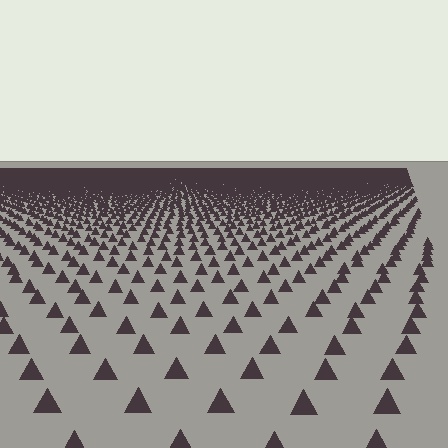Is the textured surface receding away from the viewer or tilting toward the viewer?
The surface is receding away from the viewer. Texture elements get smaller and denser toward the top.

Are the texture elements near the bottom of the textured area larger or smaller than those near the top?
Larger. Near the bottom, elements are closer to the viewer and appear at a bigger on-screen size.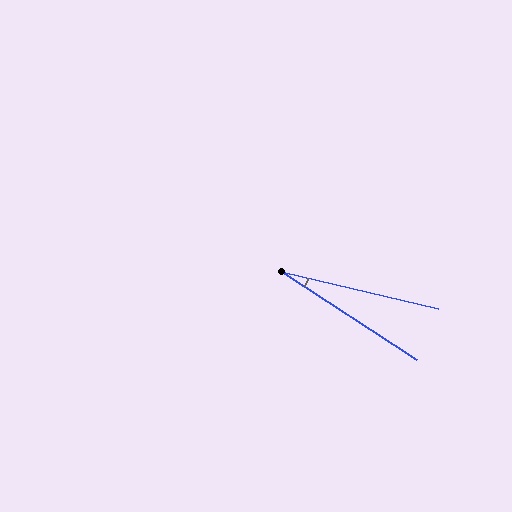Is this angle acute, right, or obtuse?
It is acute.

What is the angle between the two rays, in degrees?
Approximately 20 degrees.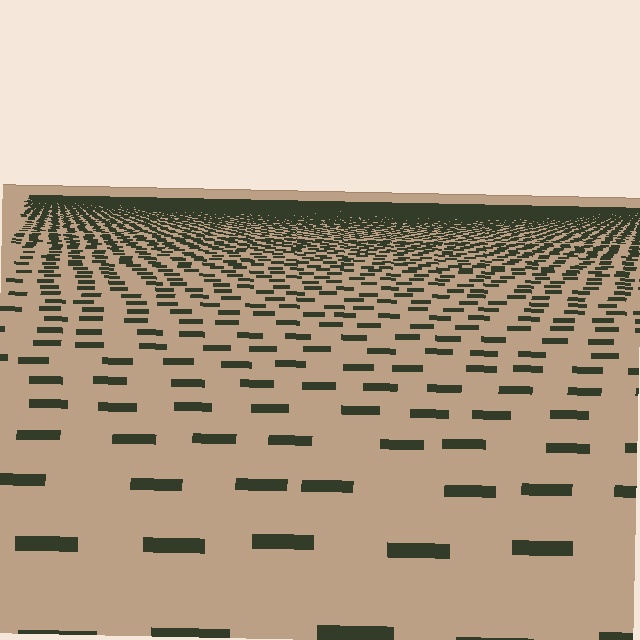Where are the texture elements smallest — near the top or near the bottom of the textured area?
Near the top.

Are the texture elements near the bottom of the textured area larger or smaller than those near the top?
Larger. Near the bottom, elements are closer to the viewer and appear at a bigger on-screen size.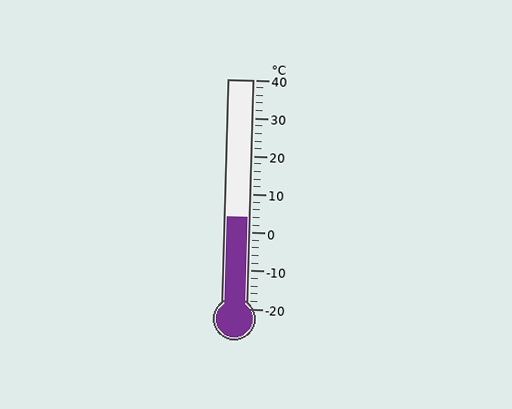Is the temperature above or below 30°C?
The temperature is below 30°C.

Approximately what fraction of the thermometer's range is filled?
The thermometer is filled to approximately 40% of its range.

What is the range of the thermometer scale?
The thermometer scale ranges from -20°C to 40°C.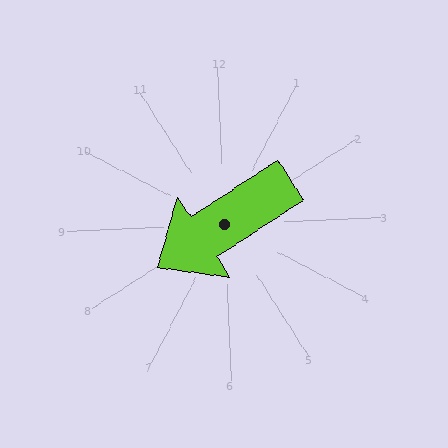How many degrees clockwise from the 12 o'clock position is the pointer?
Approximately 239 degrees.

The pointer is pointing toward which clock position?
Roughly 8 o'clock.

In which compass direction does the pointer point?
Southwest.